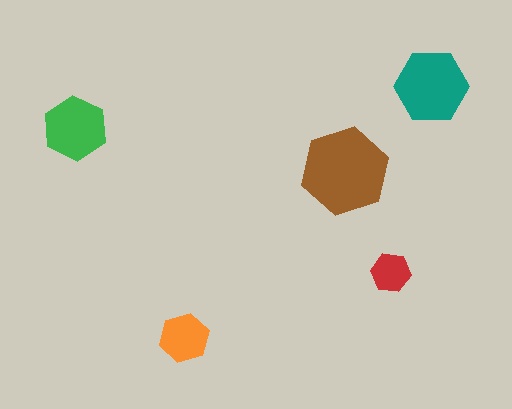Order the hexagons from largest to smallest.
the brown one, the teal one, the green one, the orange one, the red one.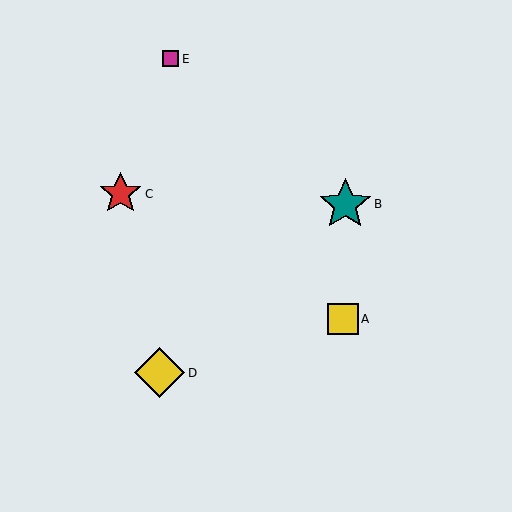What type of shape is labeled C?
Shape C is a red star.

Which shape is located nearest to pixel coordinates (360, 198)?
The teal star (labeled B) at (345, 205) is nearest to that location.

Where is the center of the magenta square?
The center of the magenta square is at (171, 59).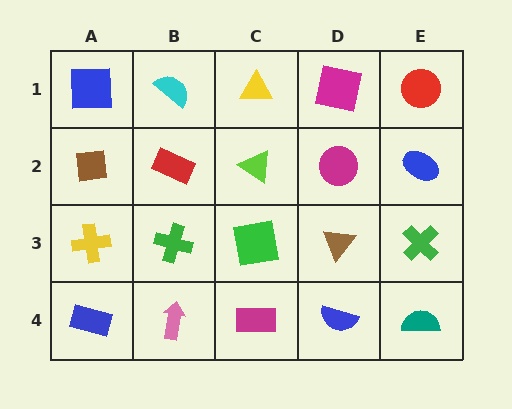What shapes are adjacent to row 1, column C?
A lime triangle (row 2, column C), a cyan semicircle (row 1, column B), a magenta square (row 1, column D).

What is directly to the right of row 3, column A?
A green cross.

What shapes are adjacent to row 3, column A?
A brown square (row 2, column A), a blue rectangle (row 4, column A), a green cross (row 3, column B).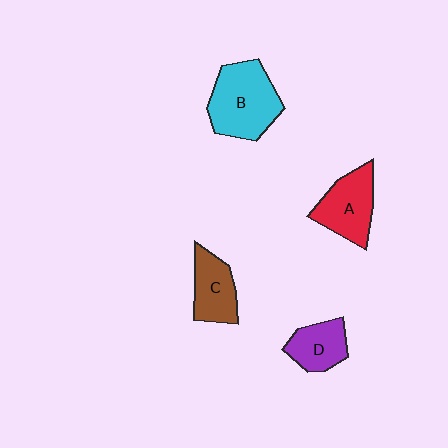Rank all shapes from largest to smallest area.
From largest to smallest: B (cyan), A (red), C (brown), D (purple).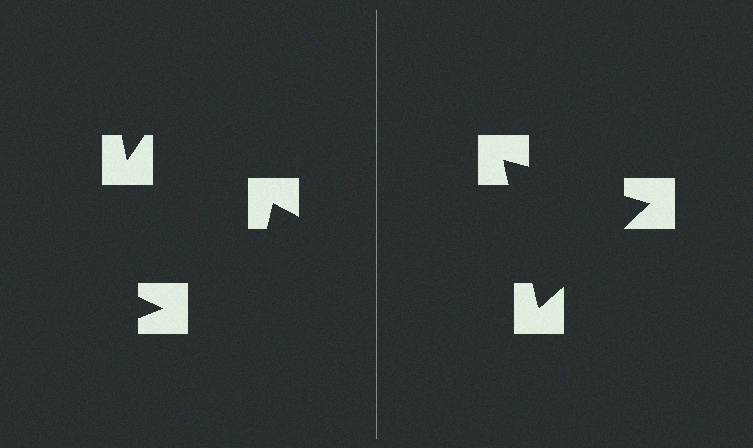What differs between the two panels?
The notched squares are positioned identically on both sides; only the wedge orientations differ. On the right they align to a triangle; on the left they are misaligned.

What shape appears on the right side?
An illusory triangle.